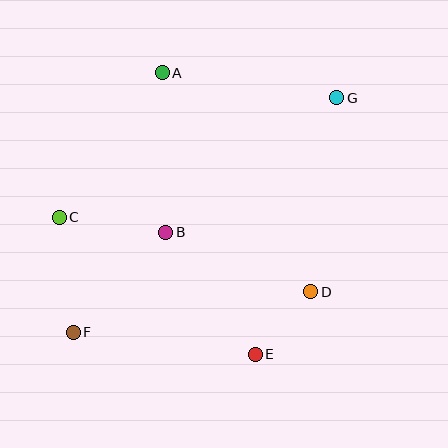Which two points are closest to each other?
Points D and E are closest to each other.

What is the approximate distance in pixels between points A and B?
The distance between A and B is approximately 159 pixels.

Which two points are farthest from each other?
Points F and G are farthest from each other.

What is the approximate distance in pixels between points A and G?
The distance between A and G is approximately 176 pixels.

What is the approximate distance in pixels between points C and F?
The distance between C and F is approximately 116 pixels.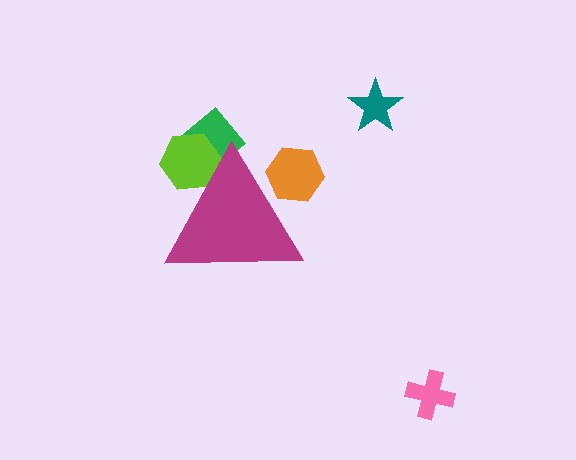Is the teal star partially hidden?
No, the teal star is fully visible.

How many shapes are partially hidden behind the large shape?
3 shapes are partially hidden.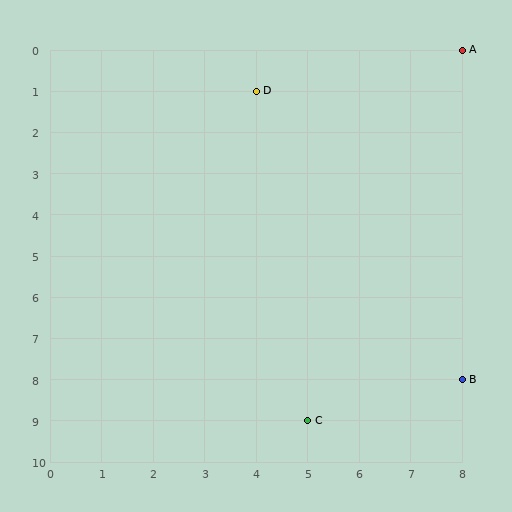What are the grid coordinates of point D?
Point D is at grid coordinates (4, 1).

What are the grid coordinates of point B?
Point B is at grid coordinates (8, 8).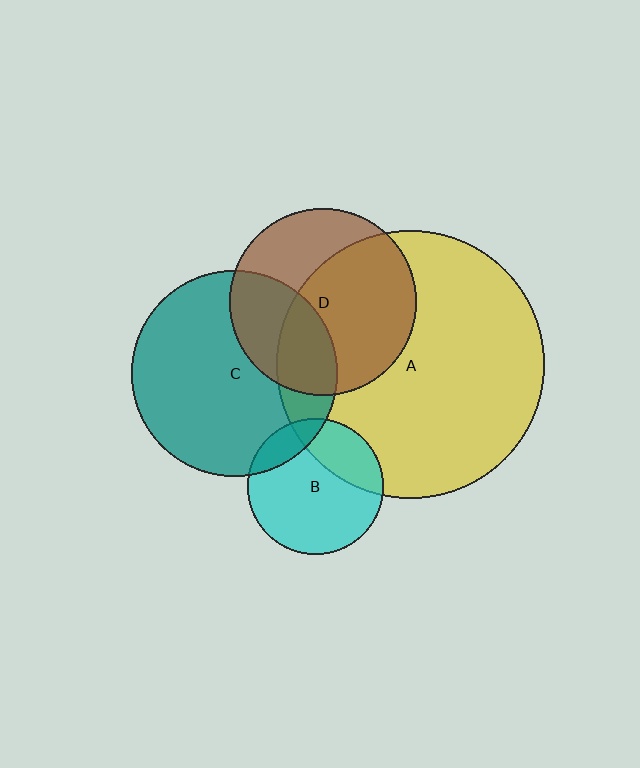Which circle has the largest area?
Circle A (yellow).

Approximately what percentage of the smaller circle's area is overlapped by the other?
Approximately 20%.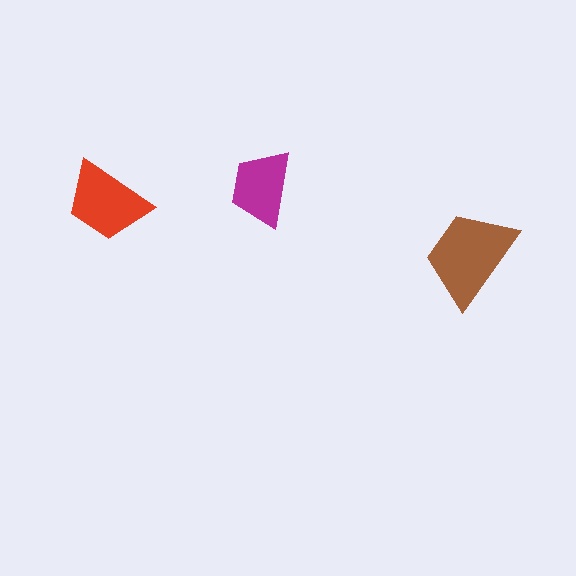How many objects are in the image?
There are 3 objects in the image.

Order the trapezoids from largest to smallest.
the brown one, the red one, the magenta one.